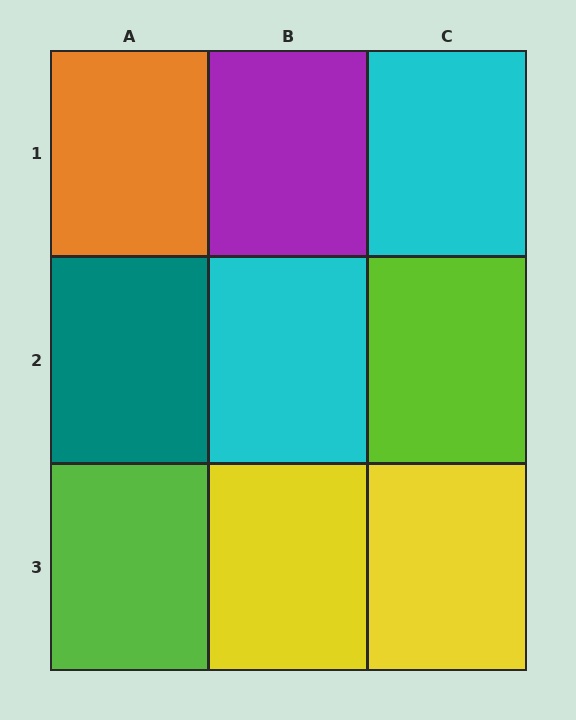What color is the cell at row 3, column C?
Yellow.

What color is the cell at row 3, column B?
Yellow.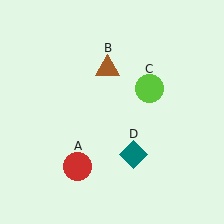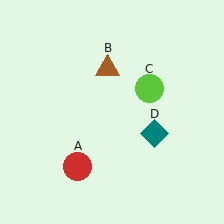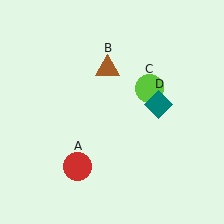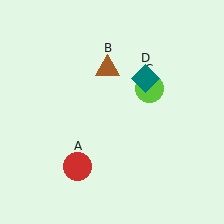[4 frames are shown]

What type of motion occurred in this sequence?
The teal diamond (object D) rotated counterclockwise around the center of the scene.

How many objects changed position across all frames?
1 object changed position: teal diamond (object D).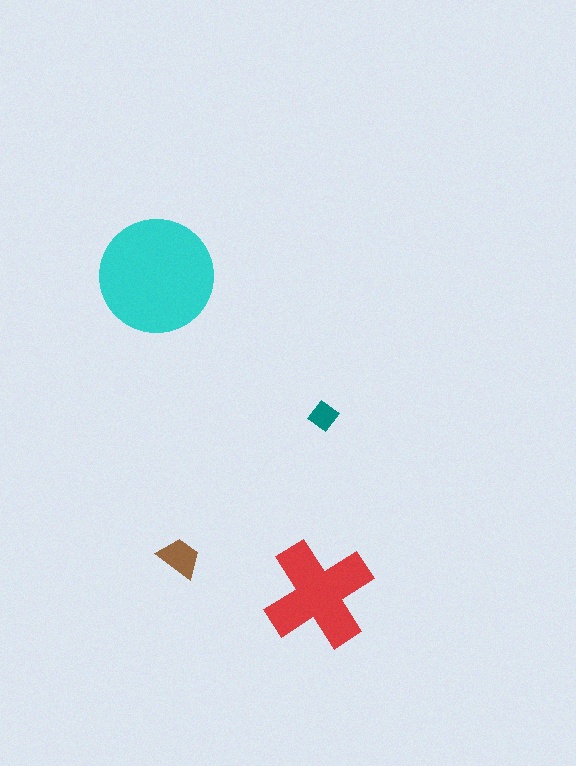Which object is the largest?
The cyan circle.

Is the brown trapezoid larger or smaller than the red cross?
Smaller.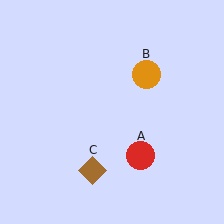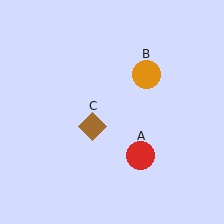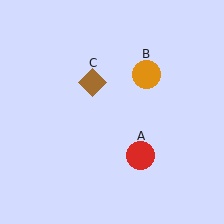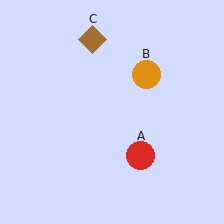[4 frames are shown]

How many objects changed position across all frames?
1 object changed position: brown diamond (object C).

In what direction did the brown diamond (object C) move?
The brown diamond (object C) moved up.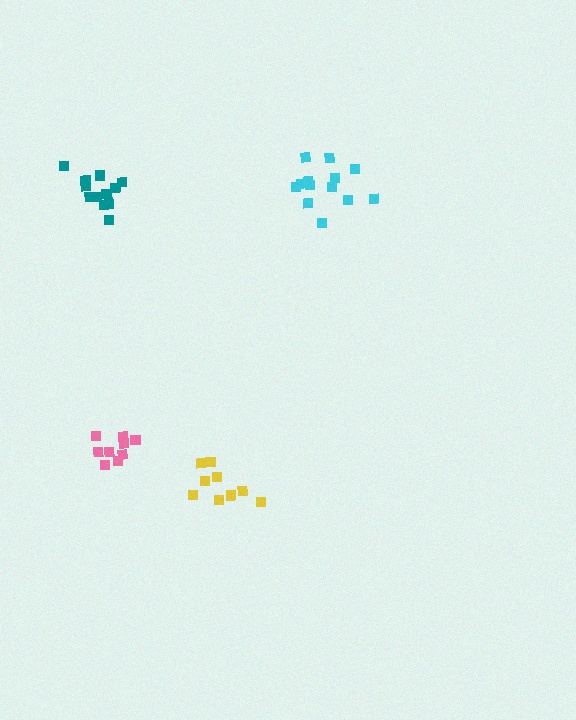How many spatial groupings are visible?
There are 4 spatial groupings.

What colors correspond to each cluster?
The clusters are colored: yellow, cyan, teal, pink.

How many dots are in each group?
Group 1: 9 dots, Group 2: 13 dots, Group 3: 12 dots, Group 4: 9 dots (43 total).